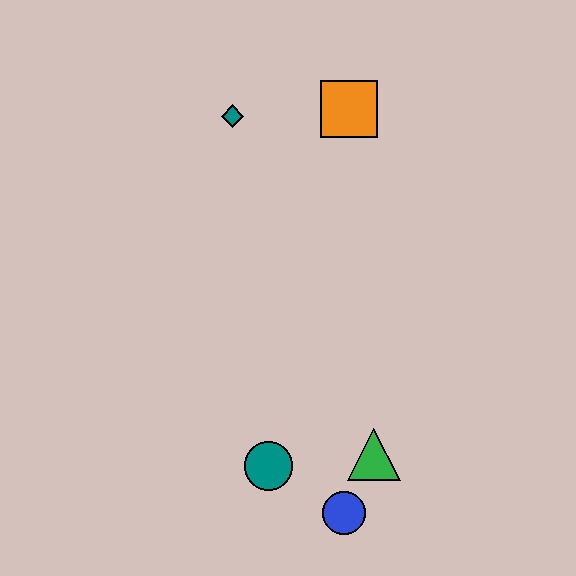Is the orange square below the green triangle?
No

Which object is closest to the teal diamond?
The orange square is closest to the teal diamond.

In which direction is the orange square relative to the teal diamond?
The orange square is to the right of the teal diamond.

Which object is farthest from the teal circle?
The orange square is farthest from the teal circle.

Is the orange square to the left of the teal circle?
No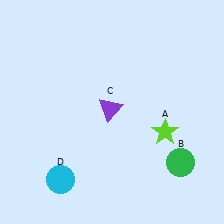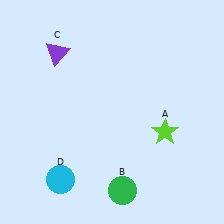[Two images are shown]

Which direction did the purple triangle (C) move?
The purple triangle (C) moved up.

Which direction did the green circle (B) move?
The green circle (B) moved left.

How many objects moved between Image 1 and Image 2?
2 objects moved between the two images.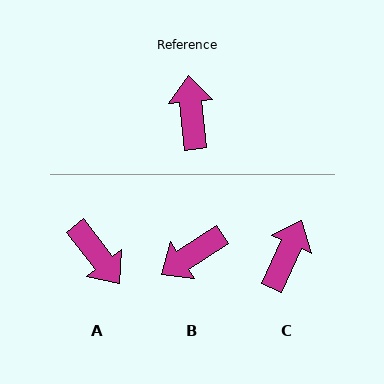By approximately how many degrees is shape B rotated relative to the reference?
Approximately 117 degrees counter-clockwise.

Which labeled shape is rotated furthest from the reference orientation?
A, about 148 degrees away.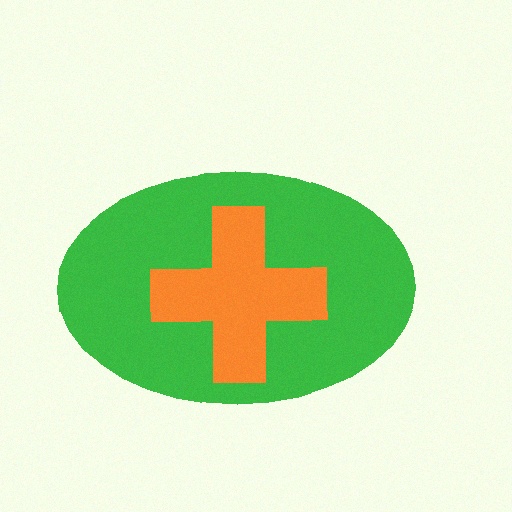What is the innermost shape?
The orange cross.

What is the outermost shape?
The green ellipse.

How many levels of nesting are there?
2.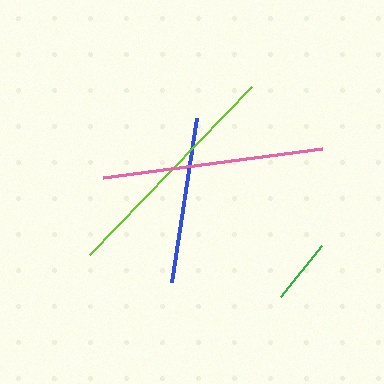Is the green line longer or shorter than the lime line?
The lime line is longer than the green line.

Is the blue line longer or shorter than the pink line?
The pink line is longer than the blue line.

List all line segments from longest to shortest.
From longest to shortest: lime, pink, blue, green.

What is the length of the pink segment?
The pink segment is approximately 221 pixels long.